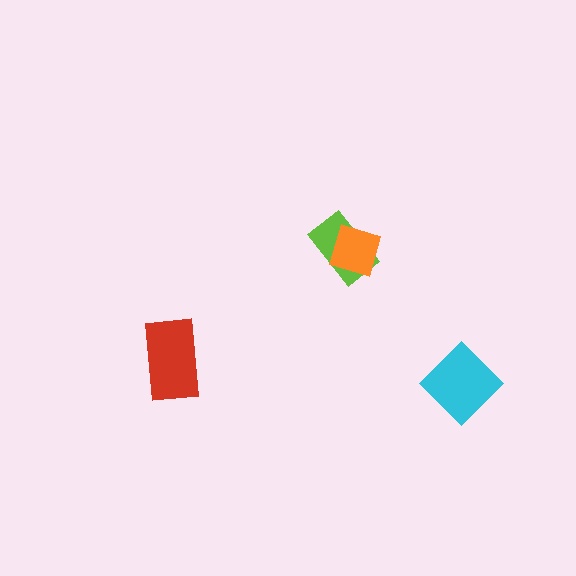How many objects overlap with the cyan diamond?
0 objects overlap with the cyan diamond.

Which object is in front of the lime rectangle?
The orange diamond is in front of the lime rectangle.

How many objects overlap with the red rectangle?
0 objects overlap with the red rectangle.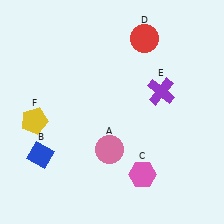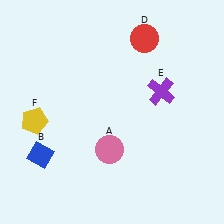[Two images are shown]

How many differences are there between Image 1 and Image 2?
There is 1 difference between the two images.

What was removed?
The pink hexagon (C) was removed in Image 2.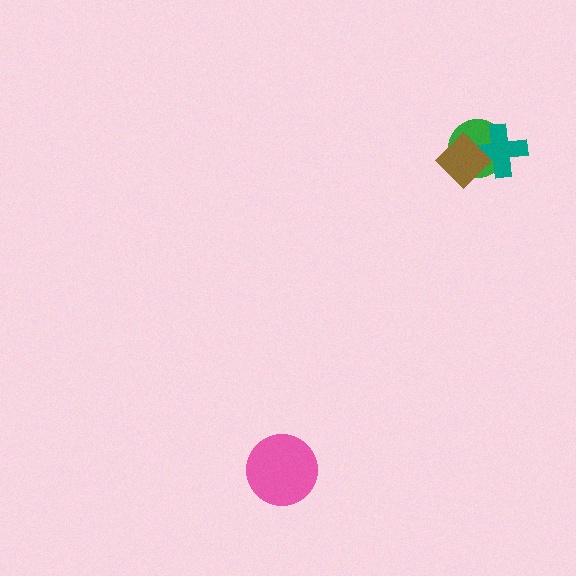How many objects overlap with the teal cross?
2 objects overlap with the teal cross.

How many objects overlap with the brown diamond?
2 objects overlap with the brown diamond.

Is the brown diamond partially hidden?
No, no other shape covers it.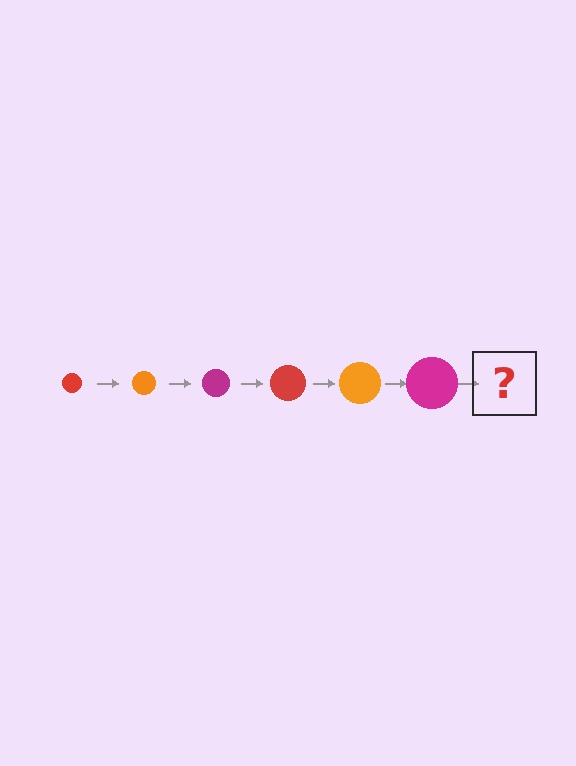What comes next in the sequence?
The next element should be a red circle, larger than the previous one.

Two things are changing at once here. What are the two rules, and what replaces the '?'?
The two rules are that the circle grows larger each step and the color cycles through red, orange, and magenta. The '?' should be a red circle, larger than the previous one.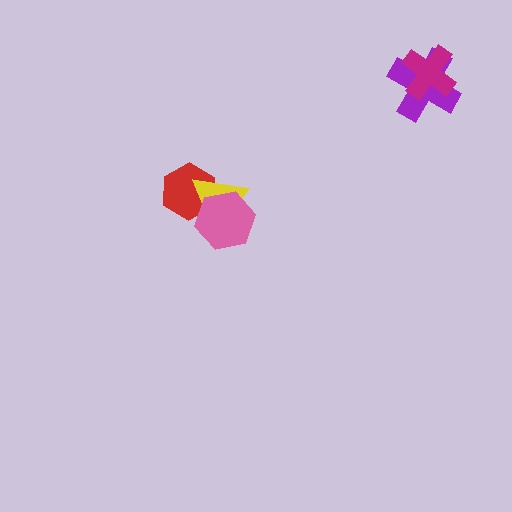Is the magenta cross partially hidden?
No, no other shape covers it.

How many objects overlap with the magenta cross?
1 object overlaps with the magenta cross.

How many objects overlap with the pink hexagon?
2 objects overlap with the pink hexagon.